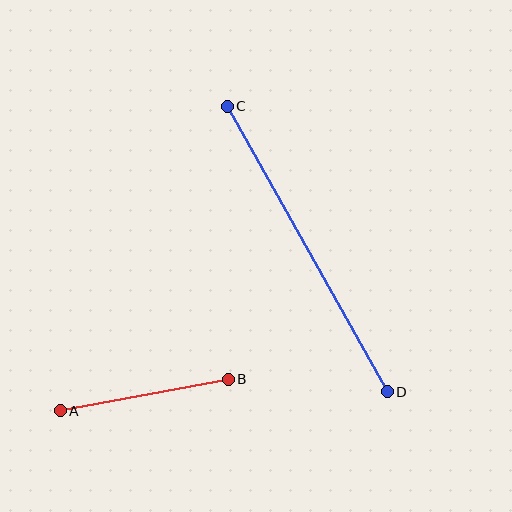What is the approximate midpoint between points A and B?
The midpoint is at approximately (144, 395) pixels.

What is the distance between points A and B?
The distance is approximately 171 pixels.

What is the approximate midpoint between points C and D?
The midpoint is at approximately (307, 249) pixels.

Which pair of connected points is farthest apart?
Points C and D are farthest apart.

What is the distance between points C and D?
The distance is approximately 327 pixels.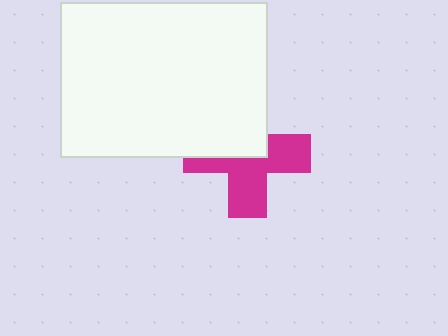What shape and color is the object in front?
The object in front is a white rectangle.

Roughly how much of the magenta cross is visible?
About half of it is visible (roughly 56%).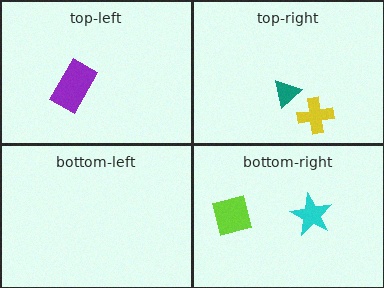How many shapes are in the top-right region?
2.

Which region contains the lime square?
The bottom-right region.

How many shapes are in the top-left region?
1.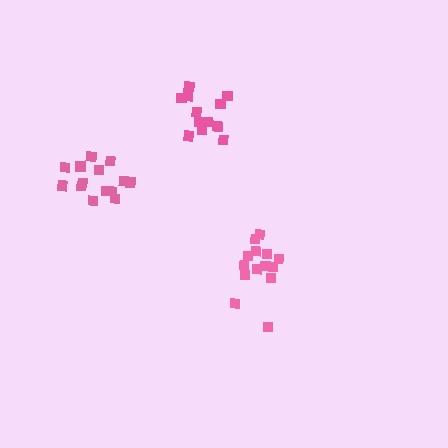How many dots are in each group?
Group 1: 14 dots, Group 2: 14 dots, Group 3: 13 dots (41 total).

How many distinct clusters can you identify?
There are 3 distinct clusters.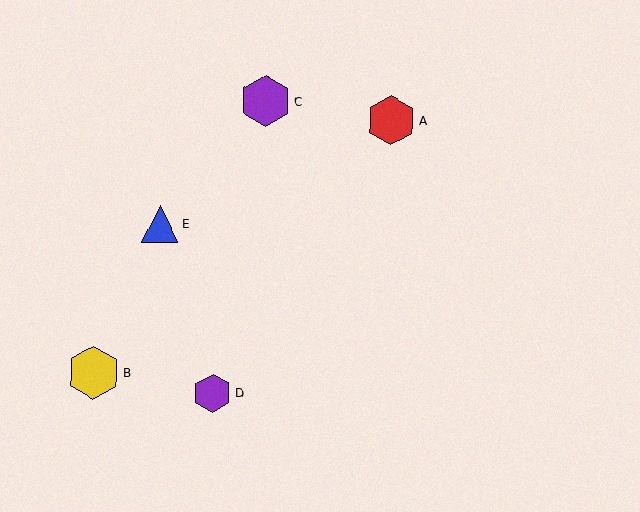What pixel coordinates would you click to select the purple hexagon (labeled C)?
Click at (265, 101) to select the purple hexagon C.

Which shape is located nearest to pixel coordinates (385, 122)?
The red hexagon (labeled A) at (391, 120) is nearest to that location.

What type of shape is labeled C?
Shape C is a purple hexagon.